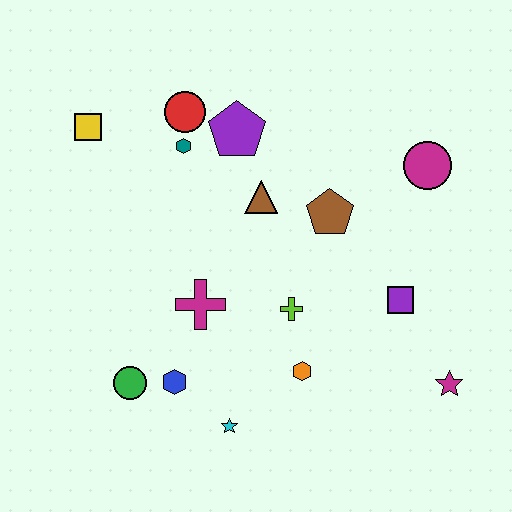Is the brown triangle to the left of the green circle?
No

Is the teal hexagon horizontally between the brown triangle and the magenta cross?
No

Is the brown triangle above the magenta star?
Yes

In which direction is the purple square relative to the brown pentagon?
The purple square is below the brown pentagon.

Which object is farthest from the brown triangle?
The magenta star is farthest from the brown triangle.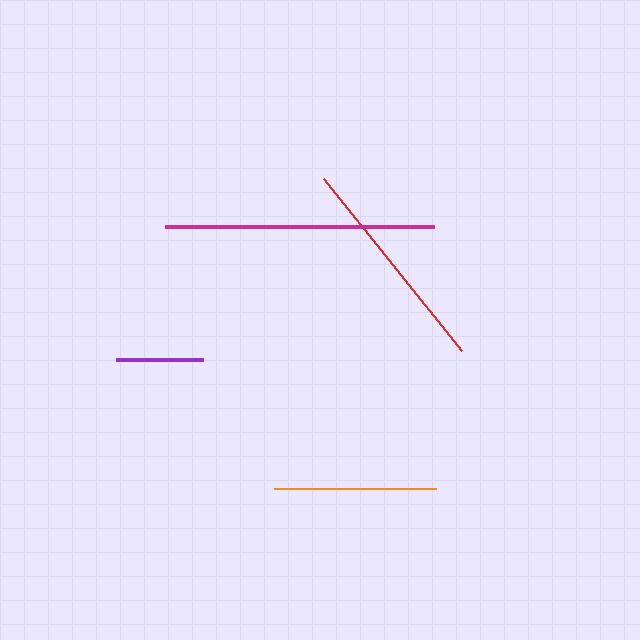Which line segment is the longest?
The magenta line is the longest at approximately 269 pixels.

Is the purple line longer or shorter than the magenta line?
The magenta line is longer than the purple line.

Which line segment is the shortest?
The purple line is the shortest at approximately 88 pixels.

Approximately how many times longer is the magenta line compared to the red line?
The magenta line is approximately 1.2 times the length of the red line.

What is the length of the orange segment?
The orange segment is approximately 162 pixels long.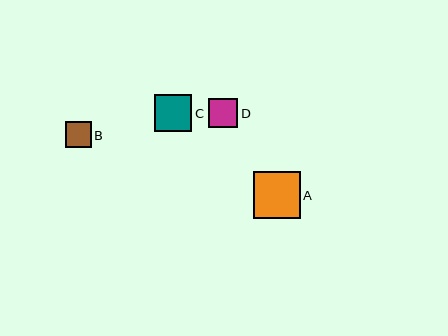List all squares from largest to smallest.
From largest to smallest: A, C, D, B.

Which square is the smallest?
Square B is the smallest with a size of approximately 26 pixels.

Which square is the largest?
Square A is the largest with a size of approximately 47 pixels.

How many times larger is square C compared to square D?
Square C is approximately 1.2 times the size of square D.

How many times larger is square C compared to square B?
Square C is approximately 1.4 times the size of square B.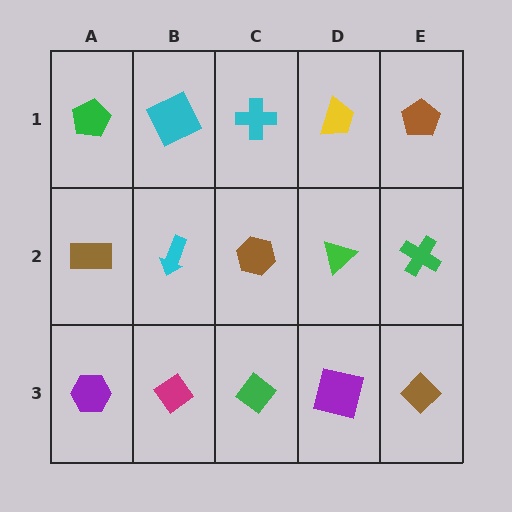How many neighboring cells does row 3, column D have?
3.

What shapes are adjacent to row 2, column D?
A yellow trapezoid (row 1, column D), a purple square (row 3, column D), a brown hexagon (row 2, column C), a green cross (row 2, column E).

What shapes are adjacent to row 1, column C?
A brown hexagon (row 2, column C), a cyan square (row 1, column B), a yellow trapezoid (row 1, column D).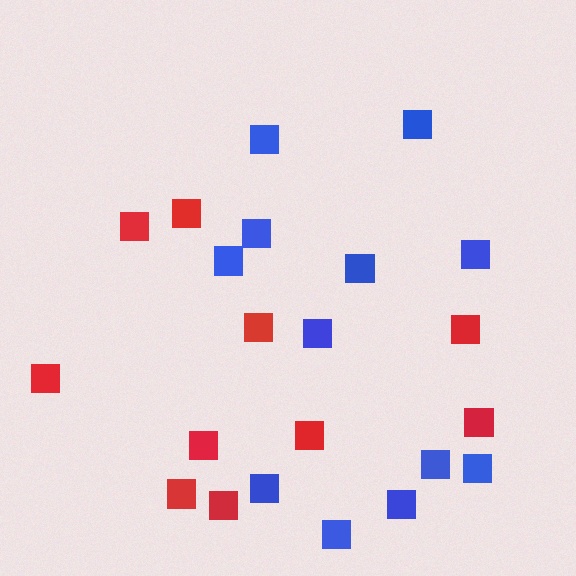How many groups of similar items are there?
There are 2 groups: one group of red squares (10) and one group of blue squares (12).